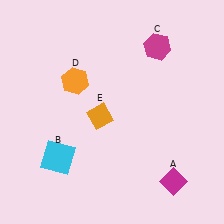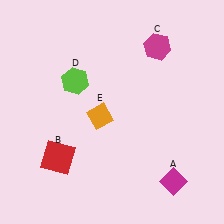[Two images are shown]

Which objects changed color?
B changed from cyan to red. D changed from orange to lime.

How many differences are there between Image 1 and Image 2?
There are 2 differences between the two images.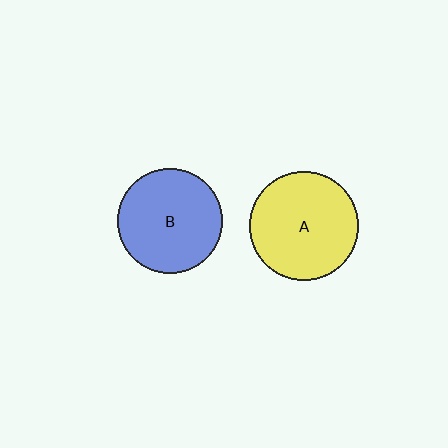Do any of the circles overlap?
No, none of the circles overlap.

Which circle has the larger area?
Circle A (yellow).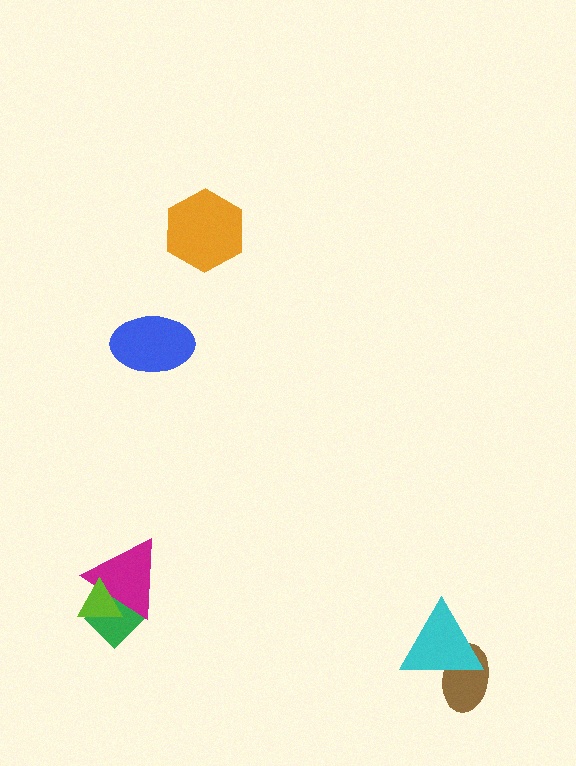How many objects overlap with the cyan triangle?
1 object overlaps with the cyan triangle.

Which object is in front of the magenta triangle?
The lime triangle is in front of the magenta triangle.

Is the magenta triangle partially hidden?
Yes, it is partially covered by another shape.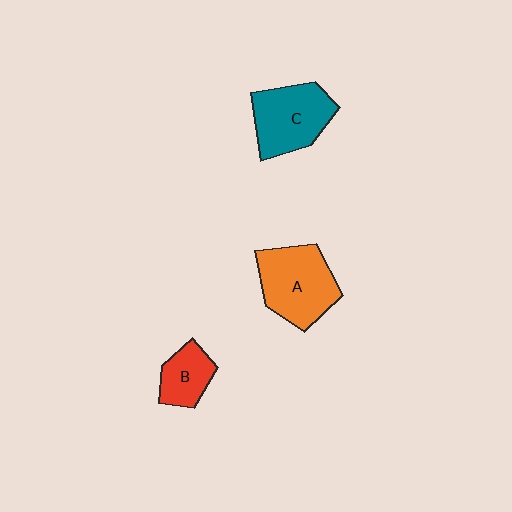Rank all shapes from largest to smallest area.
From largest to smallest: A (orange), C (teal), B (red).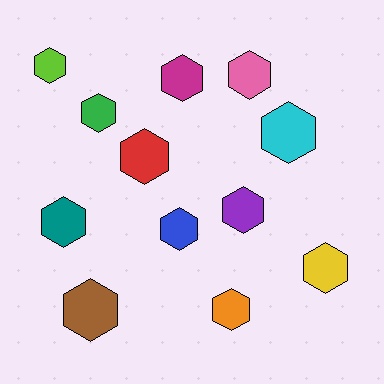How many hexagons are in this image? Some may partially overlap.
There are 12 hexagons.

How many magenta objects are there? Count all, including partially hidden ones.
There is 1 magenta object.